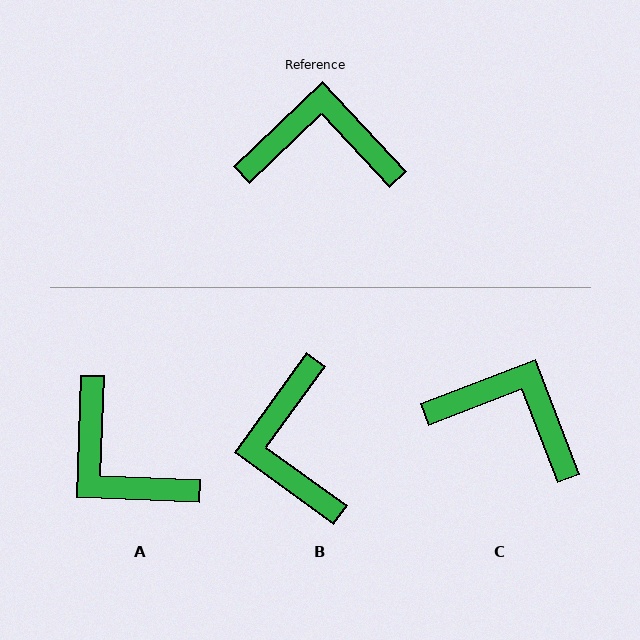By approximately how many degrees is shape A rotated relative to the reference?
Approximately 135 degrees counter-clockwise.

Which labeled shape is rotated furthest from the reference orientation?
A, about 135 degrees away.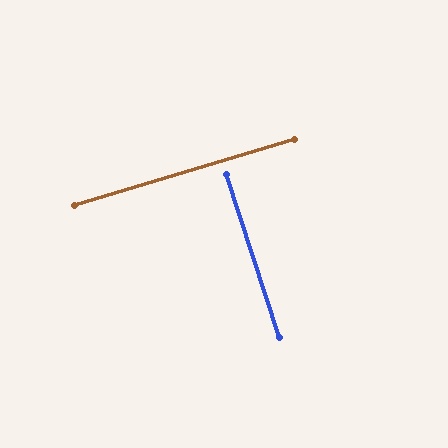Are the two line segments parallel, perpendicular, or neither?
Perpendicular — they meet at approximately 89°.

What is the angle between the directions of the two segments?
Approximately 89 degrees.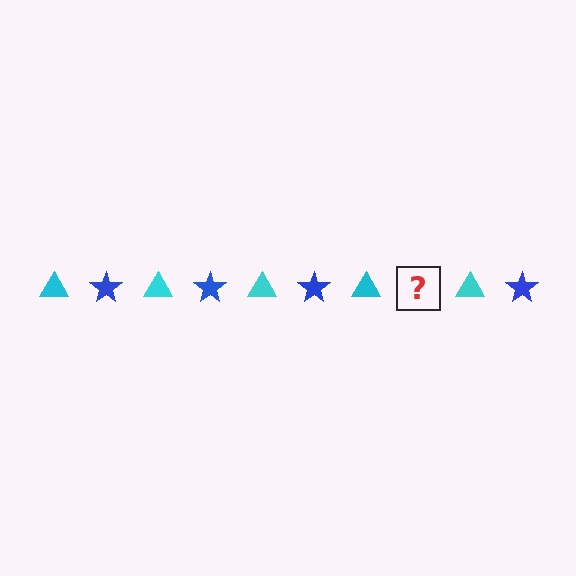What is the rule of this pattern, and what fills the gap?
The rule is that the pattern alternates between cyan triangle and blue star. The gap should be filled with a blue star.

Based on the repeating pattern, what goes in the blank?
The blank should be a blue star.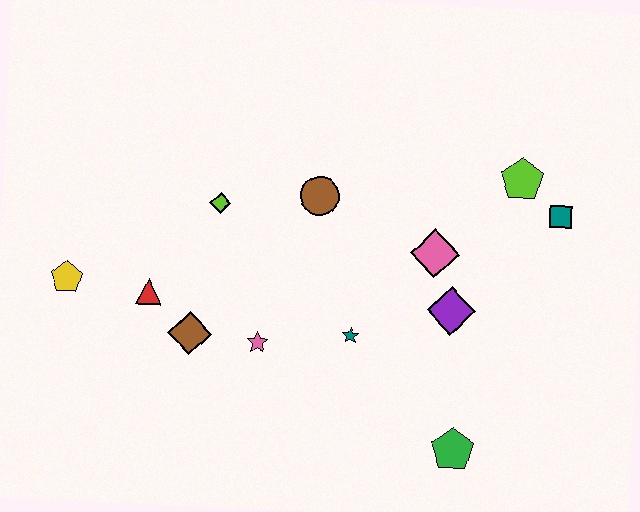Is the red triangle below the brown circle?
Yes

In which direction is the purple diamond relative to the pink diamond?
The purple diamond is below the pink diamond.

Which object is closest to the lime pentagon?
The teal square is closest to the lime pentagon.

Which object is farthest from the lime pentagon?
The yellow pentagon is farthest from the lime pentagon.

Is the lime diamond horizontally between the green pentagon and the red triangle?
Yes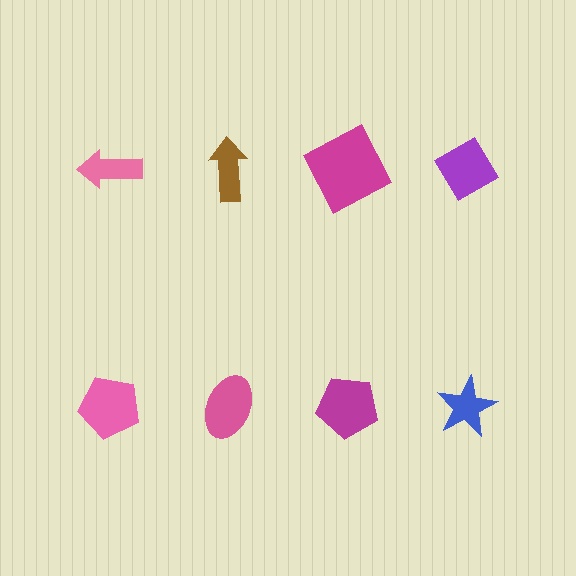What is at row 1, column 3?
A magenta square.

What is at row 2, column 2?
A pink ellipse.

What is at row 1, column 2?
A brown arrow.